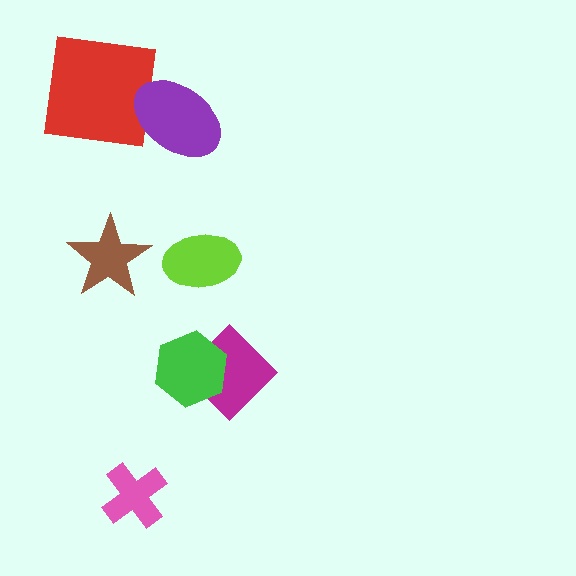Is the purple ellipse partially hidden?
No, no other shape covers it.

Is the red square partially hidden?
Yes, it is partially covered by another shape.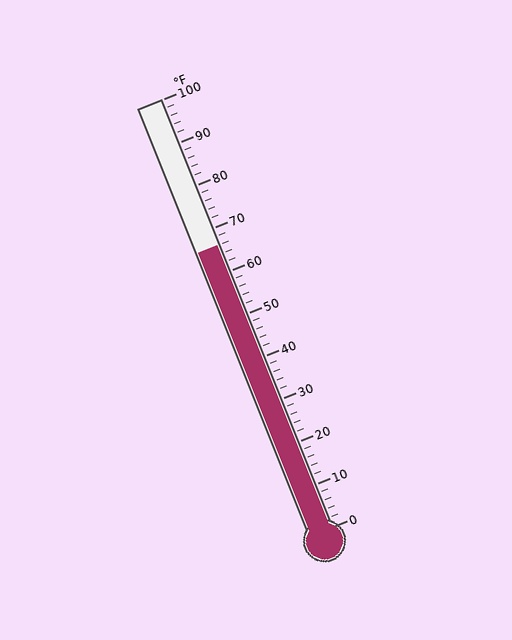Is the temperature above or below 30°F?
The temperature is above 30°F.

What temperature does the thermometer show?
The thermometer shows approximately 66°F.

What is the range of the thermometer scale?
The thermometer scale ranges from 0°F to 100°F.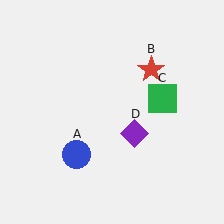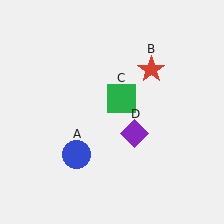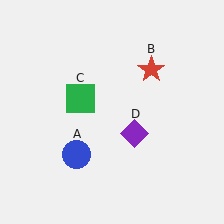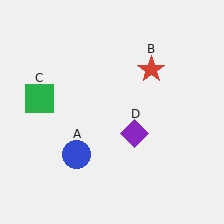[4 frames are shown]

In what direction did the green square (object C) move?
The green square (object C) moved left.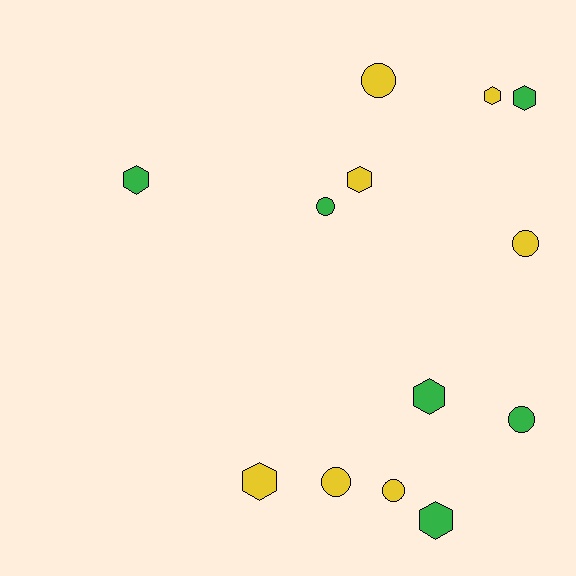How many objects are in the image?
There are 13 objects.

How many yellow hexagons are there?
There are 3 yellow hexagons.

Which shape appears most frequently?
Hexagon, with 7 objects.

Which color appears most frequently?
Yellow, with 7 objects.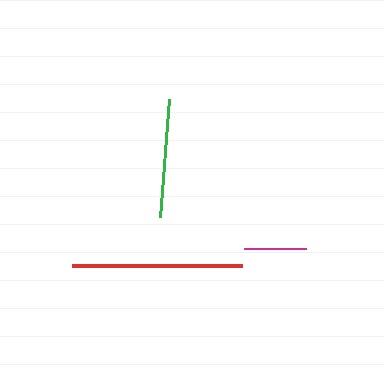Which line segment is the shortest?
The magenta line is the shortest at approximately 62 pixels.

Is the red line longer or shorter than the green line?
The red line is longer than the green line.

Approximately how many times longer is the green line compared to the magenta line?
The green line is approximately 1.9 times the length of the magenta line.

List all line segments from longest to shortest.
From longest to shortest: red, green, magenta.